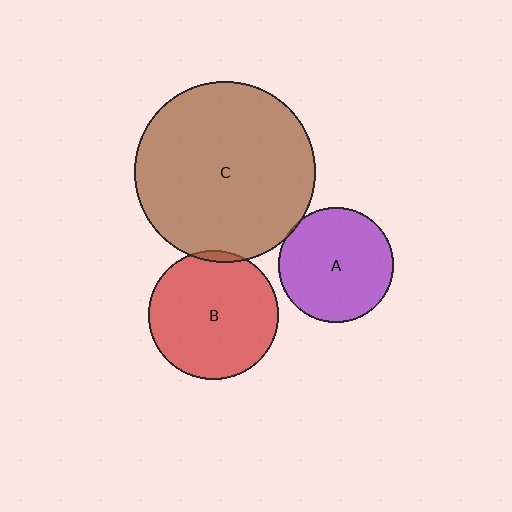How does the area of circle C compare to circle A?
Approximately 2.5 times.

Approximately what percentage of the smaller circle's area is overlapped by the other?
Approximately 5%.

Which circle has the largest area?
Circle C (brown).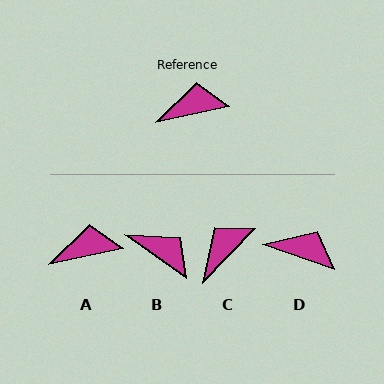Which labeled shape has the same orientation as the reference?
A.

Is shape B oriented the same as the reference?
No, it is off by about 46 degrees.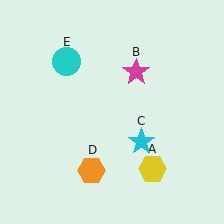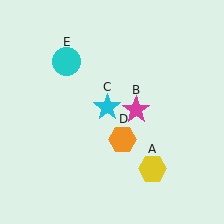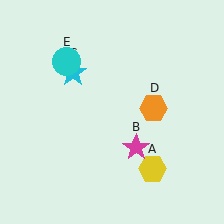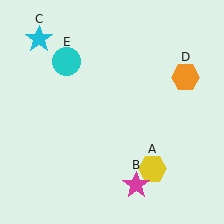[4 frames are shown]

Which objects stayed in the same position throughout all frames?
Yellow hexagon (object A) and cyan circle (object E) remained stationary.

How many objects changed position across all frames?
3 objects changed position: magenta star (object B), cyan star (object C), orange hexagon (object D).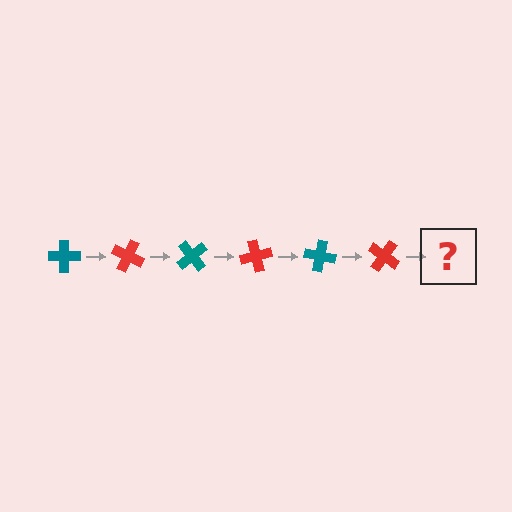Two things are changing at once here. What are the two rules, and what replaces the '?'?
The two rules are that it rotates 25 degrees each step and the color cycles through teal and red. The '?' should be a teal cross, rotated 150 degrees from the start.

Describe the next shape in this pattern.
It should be a teal cross, rotated 150 degrees from the start.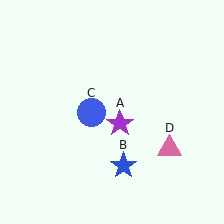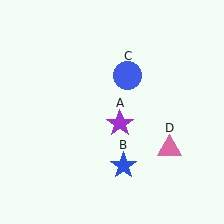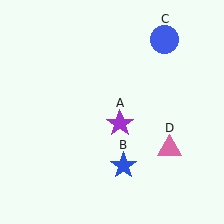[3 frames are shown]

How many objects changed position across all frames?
1 object changed position: blue circle (object C).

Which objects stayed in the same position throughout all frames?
Purple star (object A) and blue star (object B) and pink triangle (object D) remained stationary.